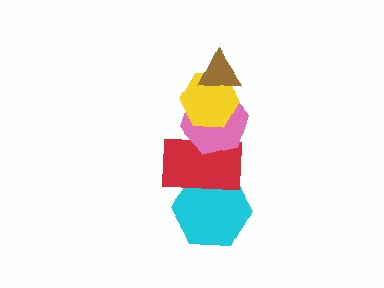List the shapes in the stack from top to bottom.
From top to bottom: the brown triangle, the yellow hexagon, the pink hexagon, the red rectangle, the cyan hexagon.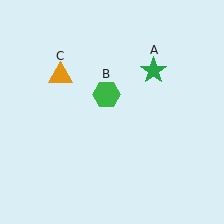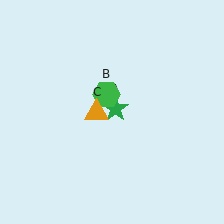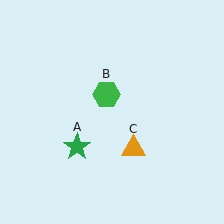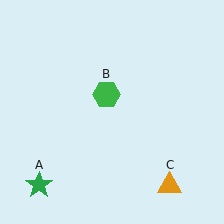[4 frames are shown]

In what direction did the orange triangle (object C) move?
The orange triangle (object C) moved down and to the right.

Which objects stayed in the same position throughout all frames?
Green hexagon (object B) remained stationary.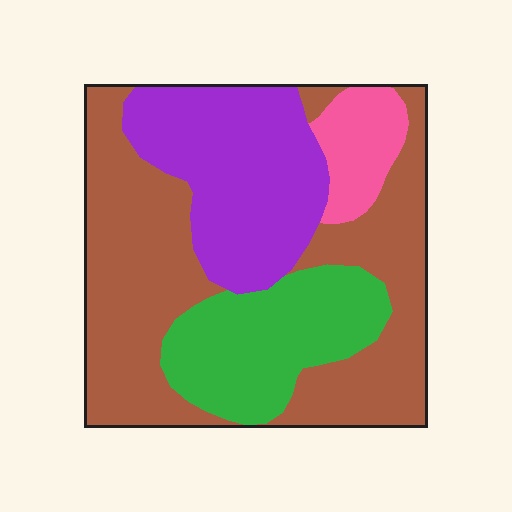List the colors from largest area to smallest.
From largest to smallest: brown, purple, green, pink.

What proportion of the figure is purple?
Purple takes up about one quarter (1/4) of the figure.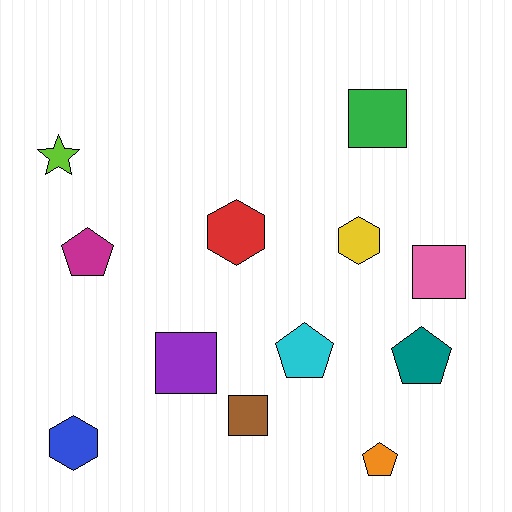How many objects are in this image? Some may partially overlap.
There are 12 objects.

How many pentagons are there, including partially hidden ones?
There are 4 pentagons.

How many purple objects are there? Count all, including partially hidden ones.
There is 1 purple object.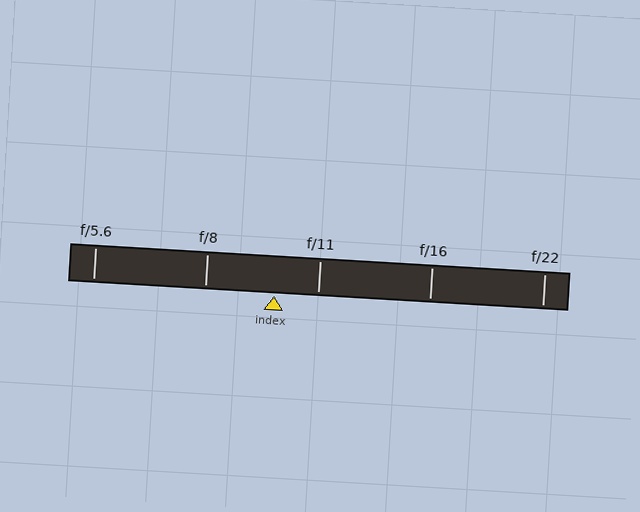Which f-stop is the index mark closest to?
The index mark is closest to f/11.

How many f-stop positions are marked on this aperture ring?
There are 5 f-stop positions marked.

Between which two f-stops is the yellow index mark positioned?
The index mark is between f/8 and f/11.